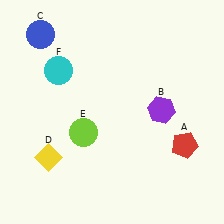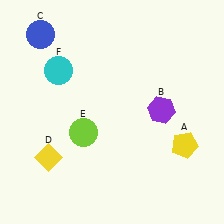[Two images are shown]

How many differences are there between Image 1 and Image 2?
There is 1 difference between the two images.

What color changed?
The pentagon (A) changed from red in Image 1 to yellow in Image 2.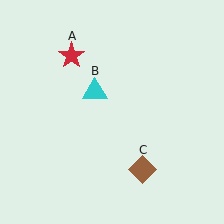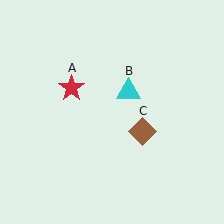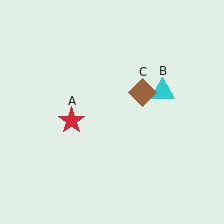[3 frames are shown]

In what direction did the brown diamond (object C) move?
The brown diamond (object C) moved up.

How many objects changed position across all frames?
3 objects changed position: red star (object A), cyan triangle (object B), brown diamond (object C).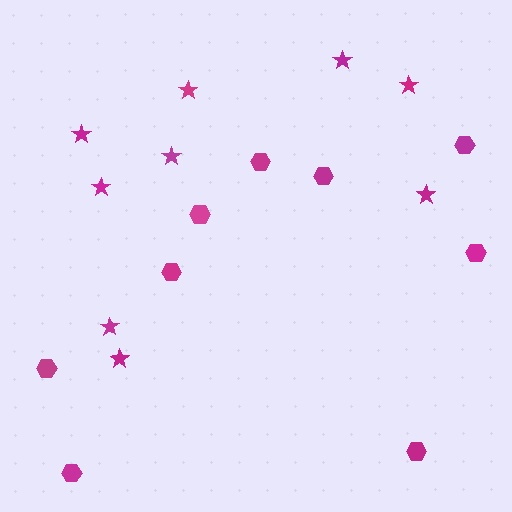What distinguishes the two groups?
There are 2 groups: one group of hexagons (9) and one group of stars (9).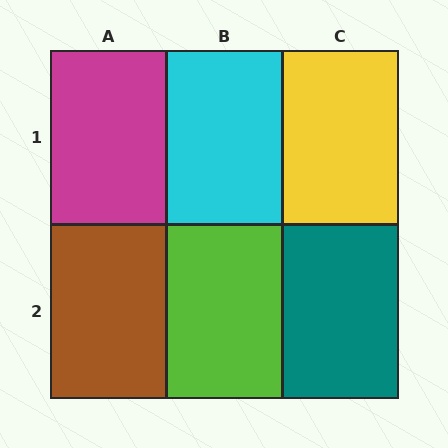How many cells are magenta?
1 cell is magenta.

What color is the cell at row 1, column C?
Yellow.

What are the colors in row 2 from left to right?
Brown, lime, teal.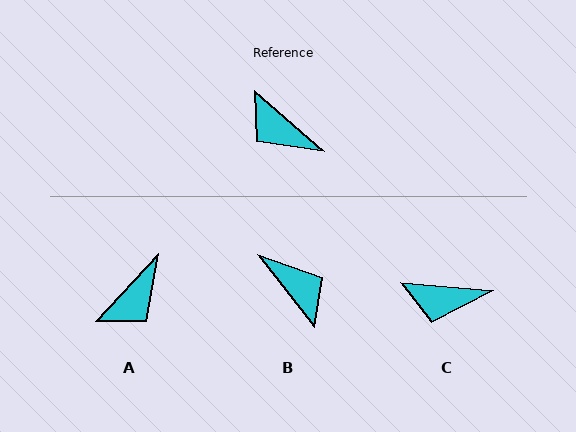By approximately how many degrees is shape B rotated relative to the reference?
Approximately 169 degrees counter-clockwise.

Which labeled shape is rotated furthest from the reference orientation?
B, about 169 degrees away.